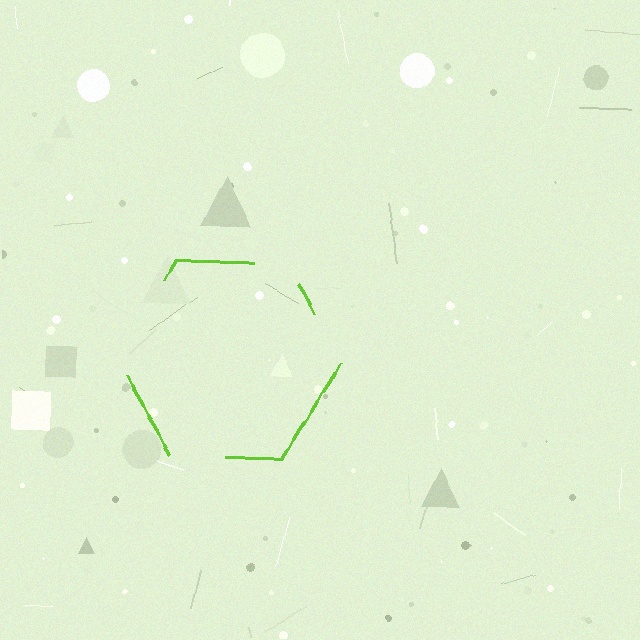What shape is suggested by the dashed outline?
The dashed outline suggests a hexagon.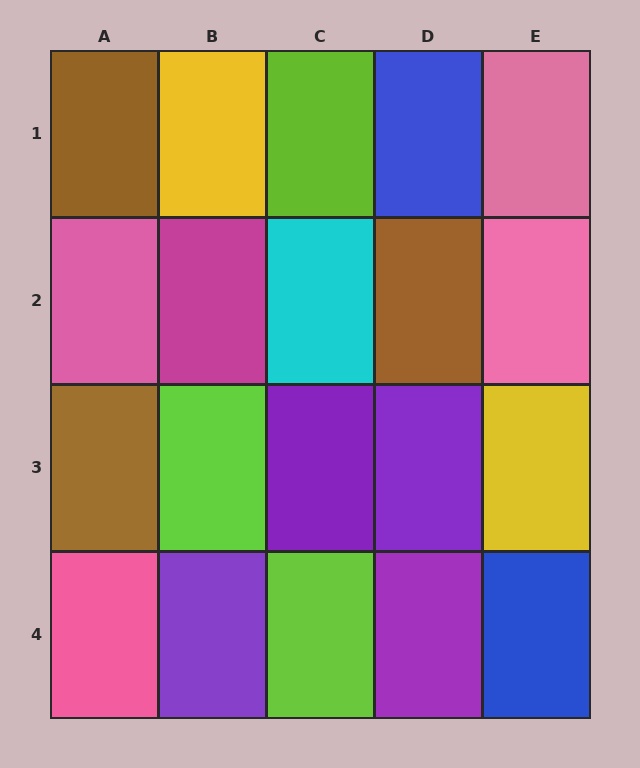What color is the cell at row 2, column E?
Pink.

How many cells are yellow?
2 cells are yellow.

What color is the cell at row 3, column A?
Brown.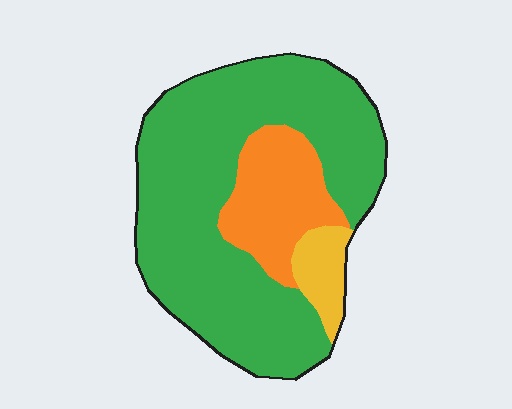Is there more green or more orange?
Green.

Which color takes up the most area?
Green, at roughly 75%.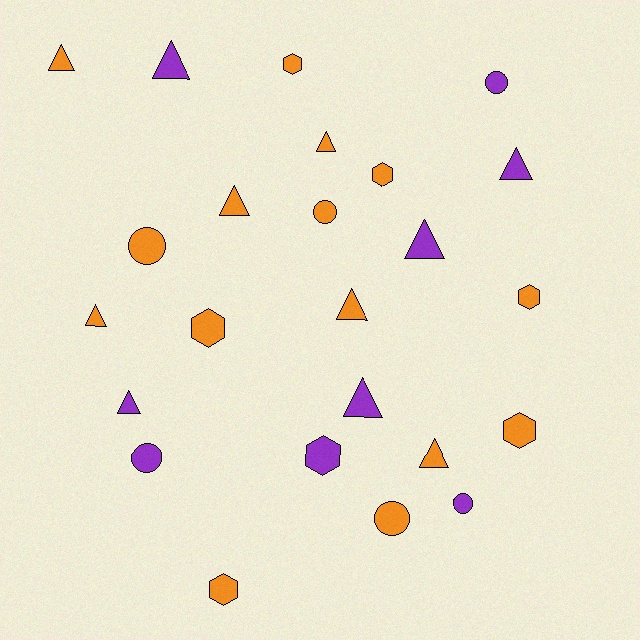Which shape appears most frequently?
Triangle, with 11 objects.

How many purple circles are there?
There are 3 purple circles.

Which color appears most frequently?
Orange, with 15 objects.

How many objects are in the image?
There are 24 objects.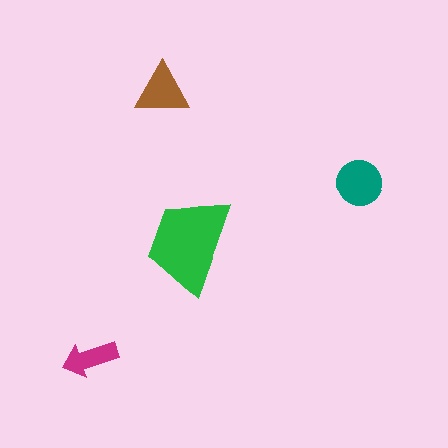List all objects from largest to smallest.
The green trapezoid, the teal circle, the brown triangle, the magenta arrow.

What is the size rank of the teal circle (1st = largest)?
2nd.